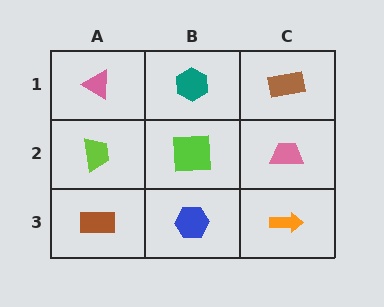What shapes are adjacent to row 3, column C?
A pink trapezoid (row 2, column C), a blue hexagon (row 3, column B).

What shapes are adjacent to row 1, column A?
A lime trapezoid (row 2, column A), a teal hexagon (row 1, column B).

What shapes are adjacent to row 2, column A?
A pink triangle (row 1, column A), a brown rectangle (row 3, column A), a lime square (row 2, column B).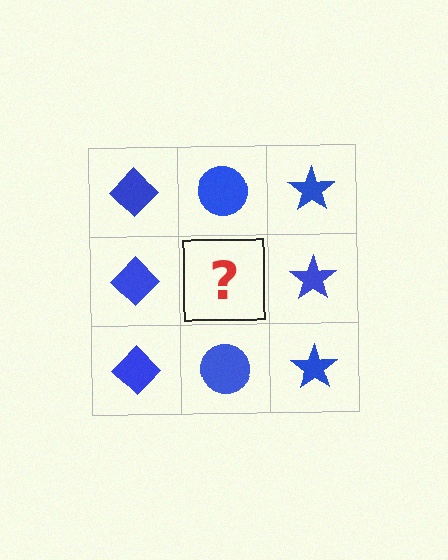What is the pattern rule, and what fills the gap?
The rule is that each column has a consistent shape. The gap should be filled with a blue circle.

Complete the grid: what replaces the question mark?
The question mark should be replaced with a blue circle.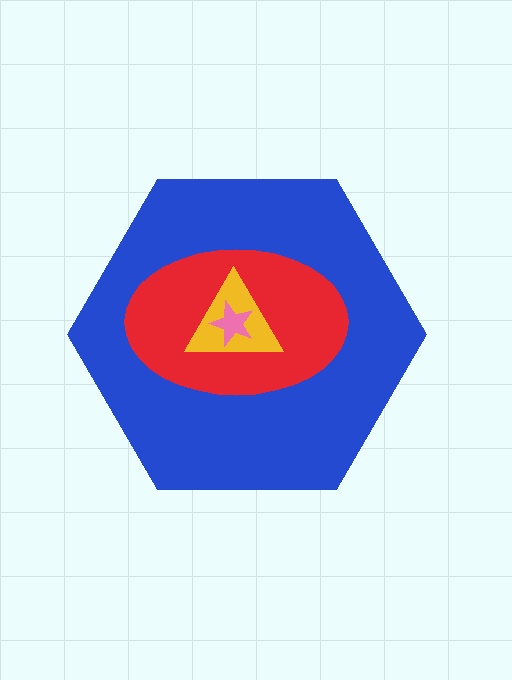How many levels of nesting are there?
4.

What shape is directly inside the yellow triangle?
The pink star.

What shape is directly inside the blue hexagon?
The red ellipse.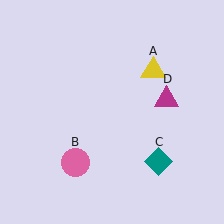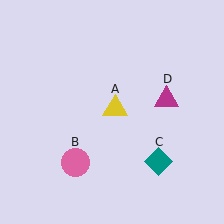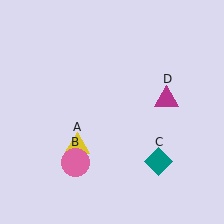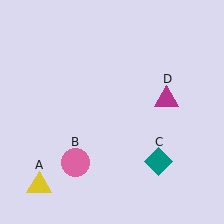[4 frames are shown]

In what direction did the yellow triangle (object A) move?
The yellow triangle (object A) moved down and to the left.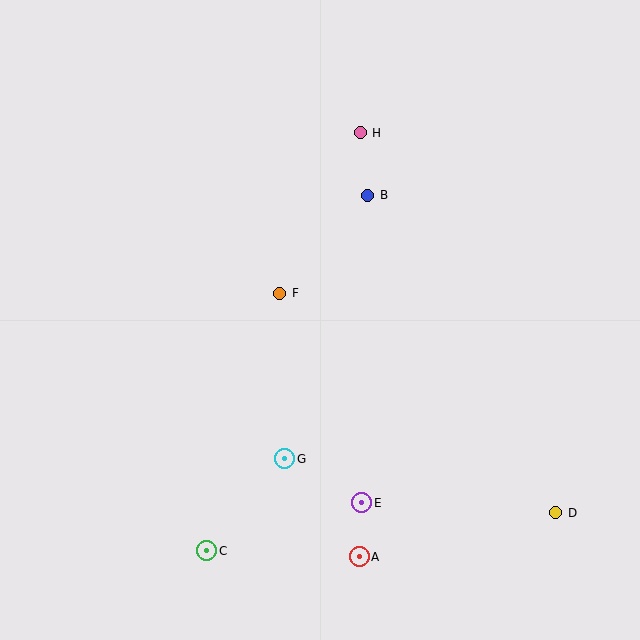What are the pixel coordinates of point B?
Point B is at (368, 195).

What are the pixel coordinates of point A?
Point A is at (359, 557).